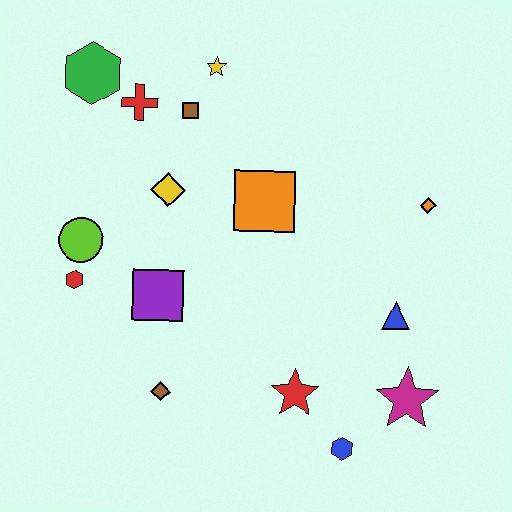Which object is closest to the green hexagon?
The red cross is closest to the green hexagon.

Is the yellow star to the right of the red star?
No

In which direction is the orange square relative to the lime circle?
The orange square is to the right of the lime circle.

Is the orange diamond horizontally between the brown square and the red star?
No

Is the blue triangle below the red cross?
Yes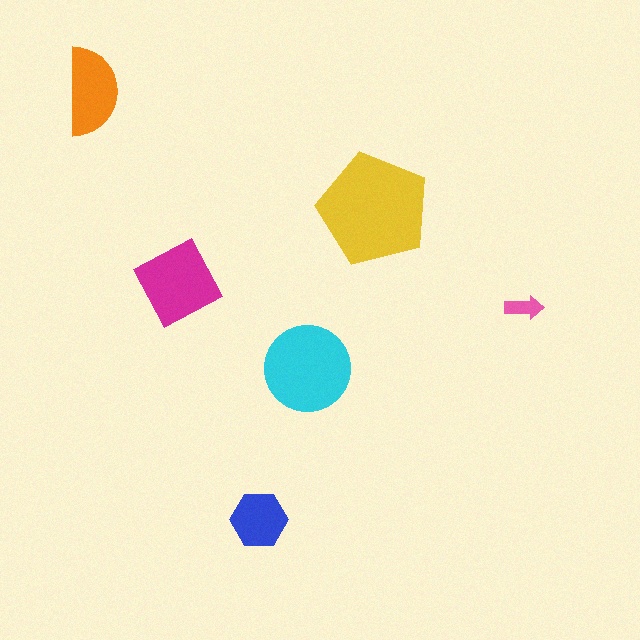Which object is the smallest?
The pink arrow.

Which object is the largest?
The yellow pentagon.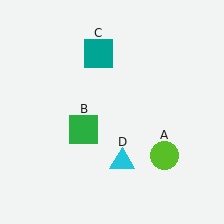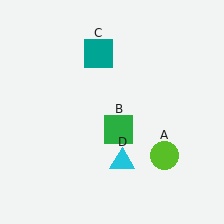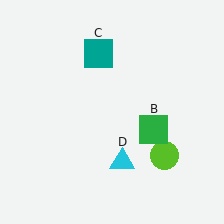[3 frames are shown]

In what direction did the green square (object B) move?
The green square (object B) moved right.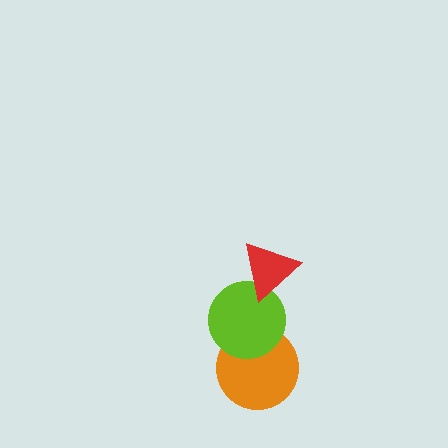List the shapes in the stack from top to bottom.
From top to bottom: the red triangle, the lime circle, the orange circle.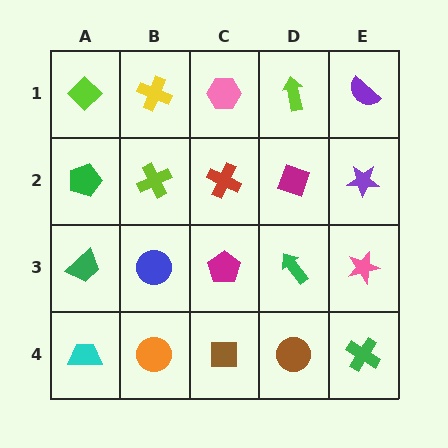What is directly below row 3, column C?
A brown square.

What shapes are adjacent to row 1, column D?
A magenta diamond (row 2, column D), a pink hexagon (row 1, column C), a purple semicircle (row 1, column E).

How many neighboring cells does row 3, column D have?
4.